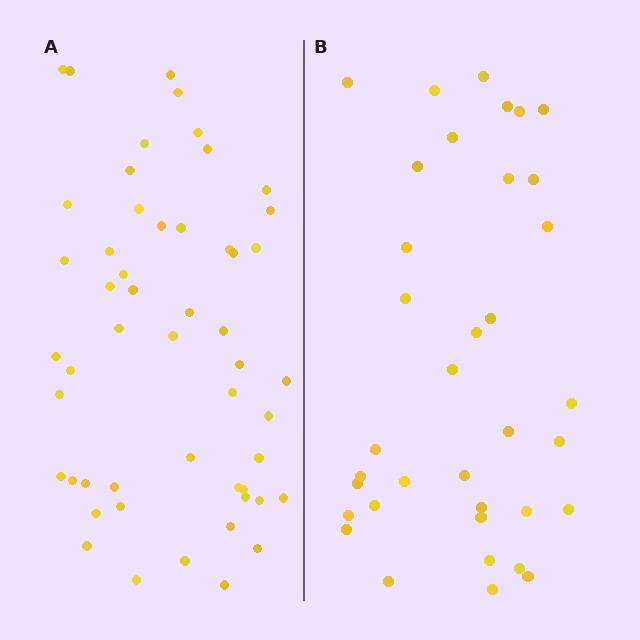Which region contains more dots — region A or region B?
Region A (the left region) has more dots.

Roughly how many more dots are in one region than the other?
Region A has approximately 15 more dots than region B.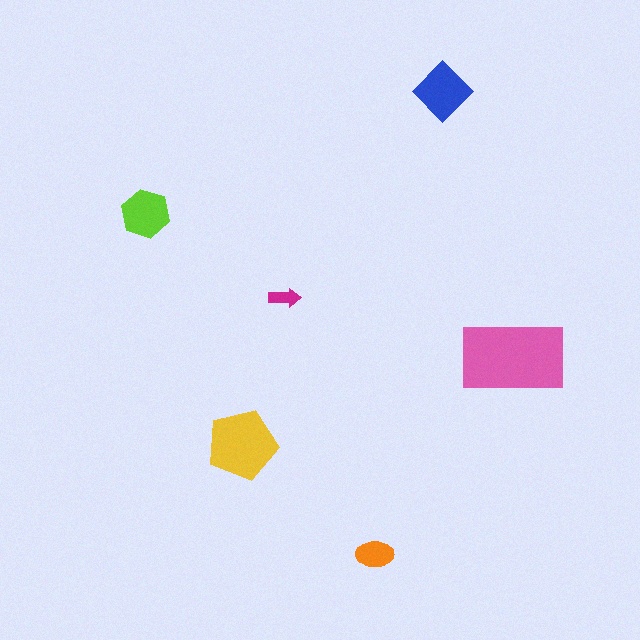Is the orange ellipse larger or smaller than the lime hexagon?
Smaller.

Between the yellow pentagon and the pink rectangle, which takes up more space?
The pink rectangle.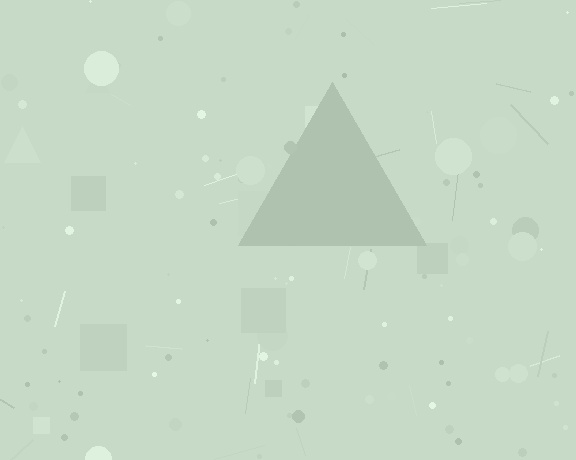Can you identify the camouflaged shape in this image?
The camouflaged shape is a triangle.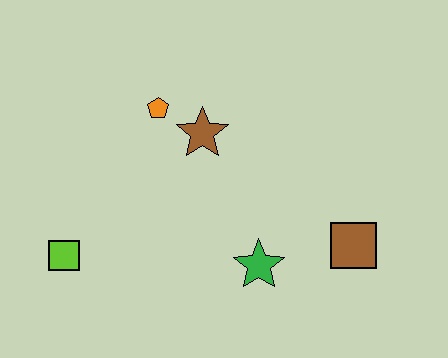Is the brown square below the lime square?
No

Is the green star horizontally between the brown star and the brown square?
Yes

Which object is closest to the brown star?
The orange pentagon is closest to the brown star.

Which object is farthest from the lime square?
The brown square is farthest from the lime square.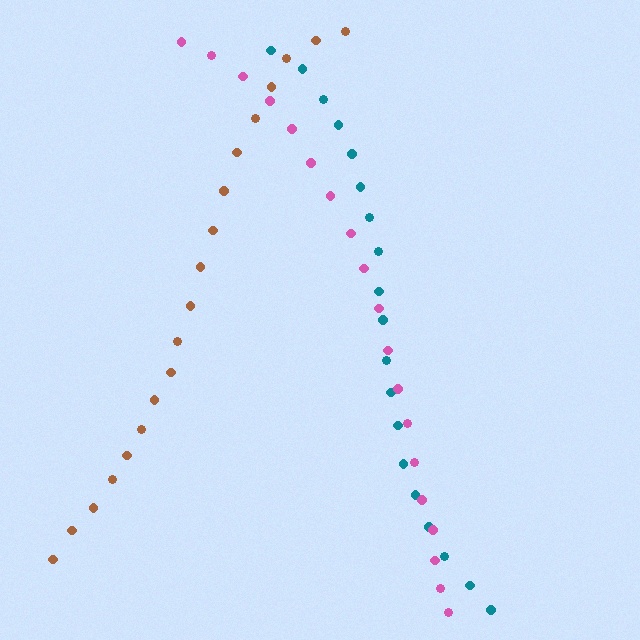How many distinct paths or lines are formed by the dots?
There are 3 distinct paths.